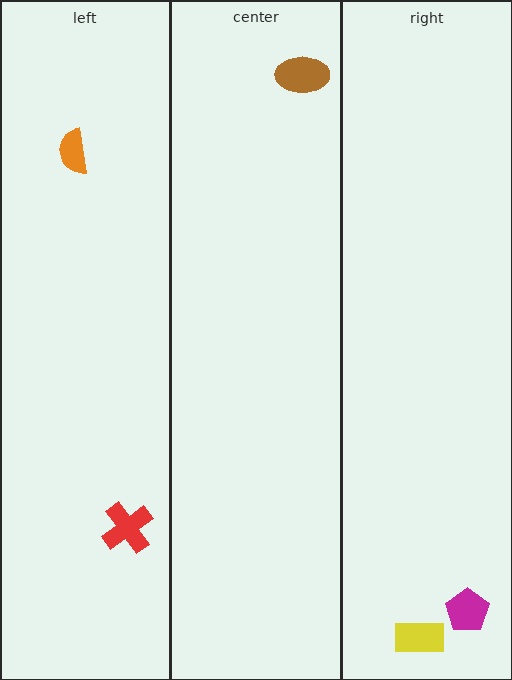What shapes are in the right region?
The magenta pentagon, the yellow rectangle.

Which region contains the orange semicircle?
The left region.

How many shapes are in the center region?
1.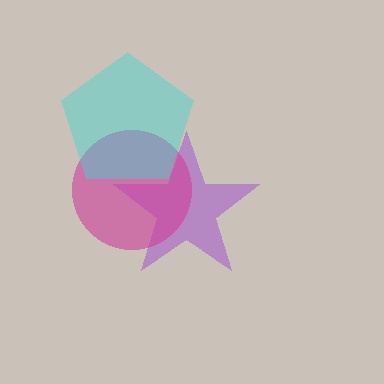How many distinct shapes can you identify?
There are 3 distinct shapes: a purple star, a magenta circle, a cyan pentagon.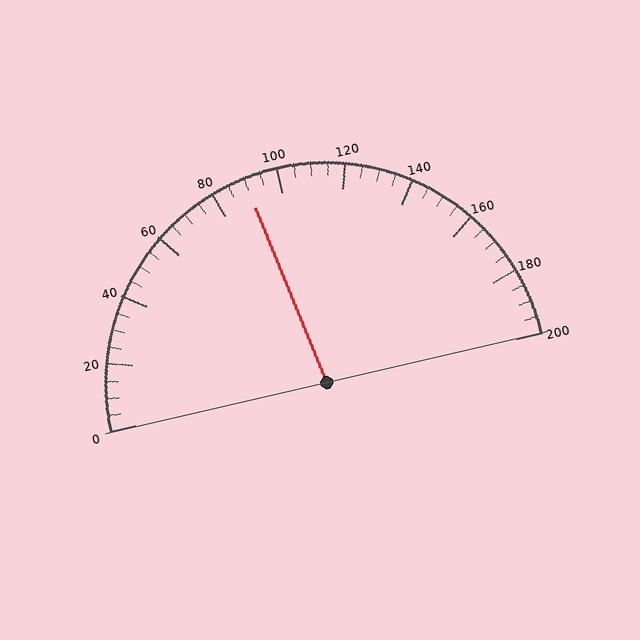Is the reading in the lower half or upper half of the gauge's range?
The reading is in the lower half of the range (0 to 200).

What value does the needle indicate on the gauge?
The needle indicates approximately 90.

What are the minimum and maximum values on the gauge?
The gauge ranges from 0 to 200.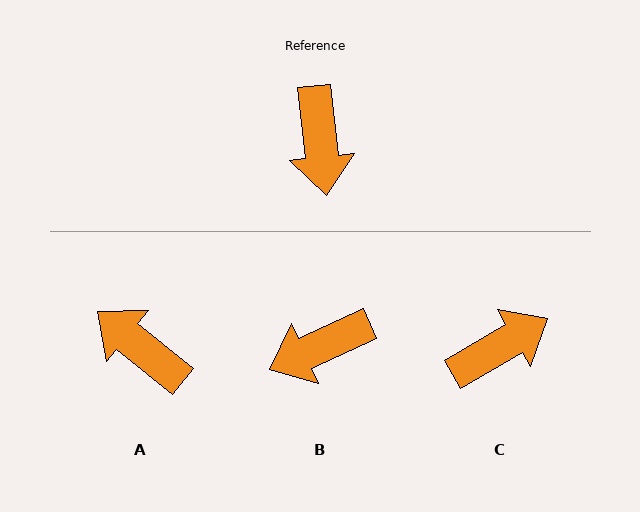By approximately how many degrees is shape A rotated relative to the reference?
Approximately 136 degrees clockwise.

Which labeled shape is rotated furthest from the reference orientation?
A, about 136 degrees away.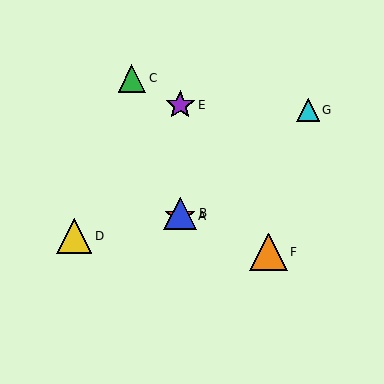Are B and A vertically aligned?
Yes, both are at x≈180.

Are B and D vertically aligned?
No, B is at x≈180 and D is at x≈74.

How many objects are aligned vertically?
3 objects (A, B, E) are aligned vertically.